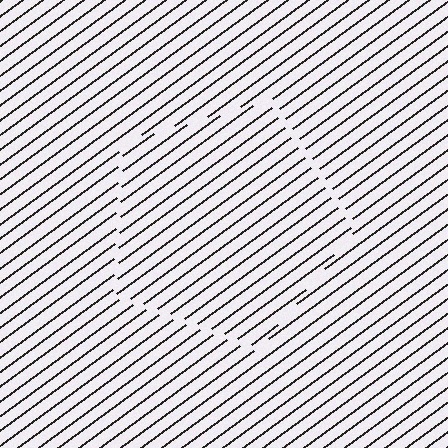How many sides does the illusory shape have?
5 sides — the line-ends trace a pentagon.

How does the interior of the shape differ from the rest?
The interior of the shape contains the same grating, shifted by half a period — the contour is defined by the phase discontinuity where line-ends from the inner and outer gratings abut.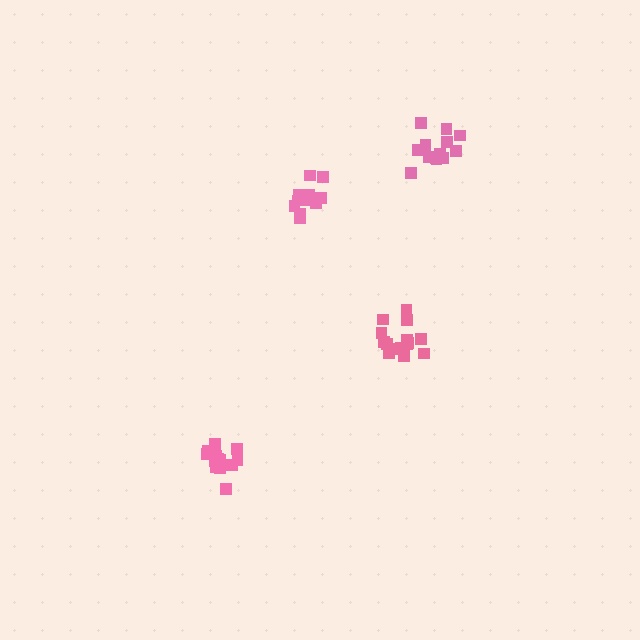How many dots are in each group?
Group 1: 14 dots, Group 2: 14 dots, Group 3: 15 dots, Group 4: 13 dots (56 total).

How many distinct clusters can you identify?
There are 4 distinct clusters.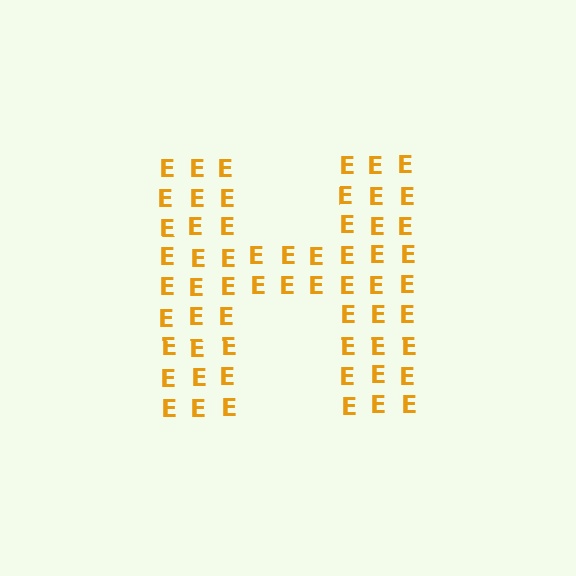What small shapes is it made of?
It is made of small letter E's.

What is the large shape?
The large shape is the letter H.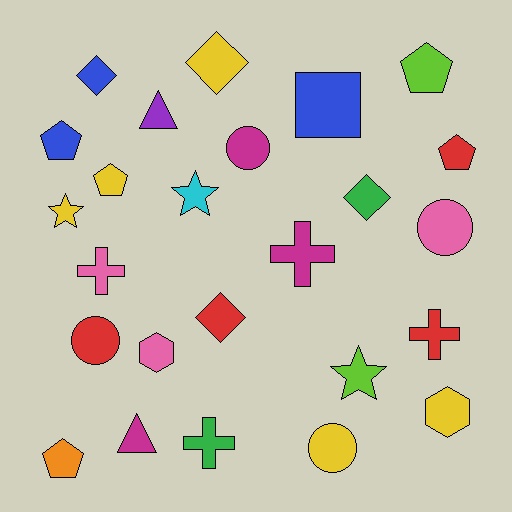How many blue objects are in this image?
There are 3 blue objects.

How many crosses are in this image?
There are 4 crosses.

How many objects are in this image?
There are 25 objects.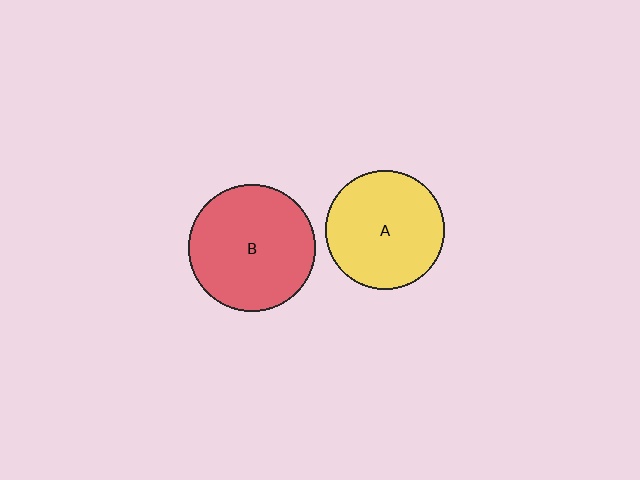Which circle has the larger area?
Circle B (red).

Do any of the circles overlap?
No, none of the circles overlap.